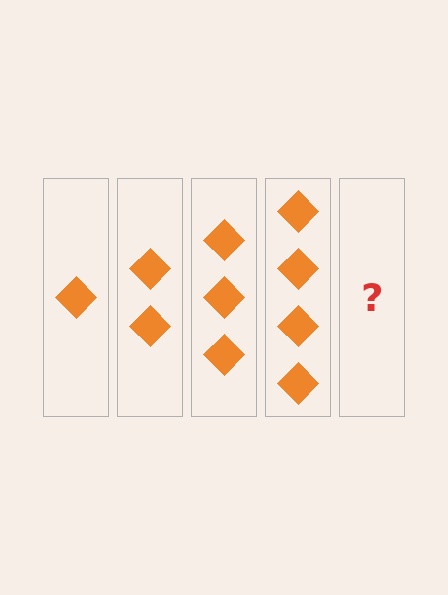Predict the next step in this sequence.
The next step is 5 diamonds.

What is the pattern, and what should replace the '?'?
The pattern is that each step adds one more diamond. The '?' should be 5 diamonds.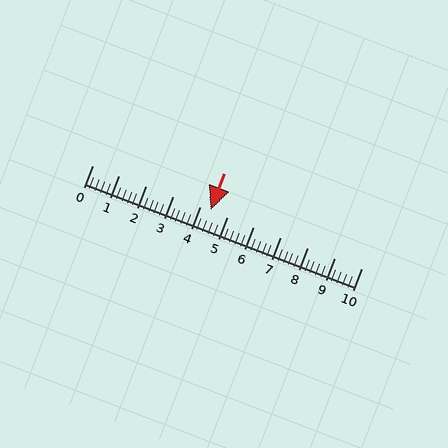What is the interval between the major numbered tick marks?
The major tick marks are spaced 1 units apart.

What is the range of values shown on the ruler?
The ruler shows values from 0 to 10.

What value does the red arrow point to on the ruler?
The red arrow points to approximately 4.4.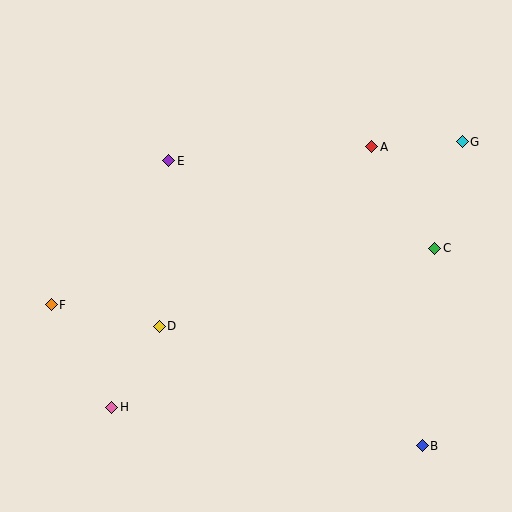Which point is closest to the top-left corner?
Point E is closest to the top-left corner.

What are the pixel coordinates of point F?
Point F is at (51, 305).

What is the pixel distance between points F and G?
The distance between F and G is 442 pixels.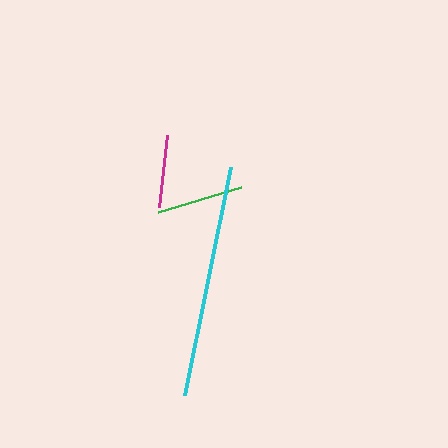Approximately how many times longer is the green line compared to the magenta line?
The green line is approximately 1.2 times the length of the magenta line.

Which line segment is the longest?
The cyan line is the longest at approximately 232 pixels.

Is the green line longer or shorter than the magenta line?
The green line is longer than the magenta line.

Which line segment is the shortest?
The magenta line is the shortest at approximately 73 pixels.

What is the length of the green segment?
The green segment is approximately 87 pixels long.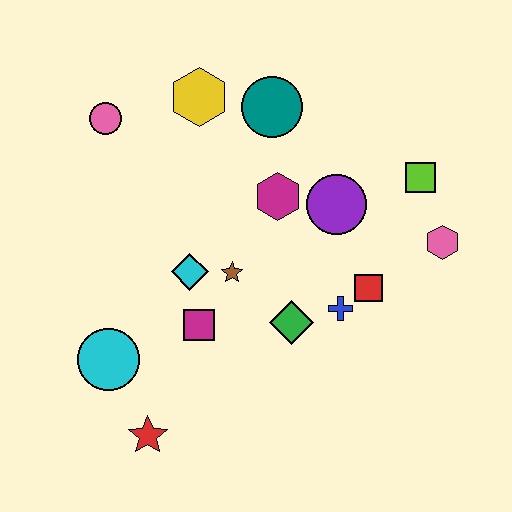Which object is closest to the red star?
The cyan circle is closest to the red star.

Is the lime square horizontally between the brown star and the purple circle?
No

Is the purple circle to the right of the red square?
No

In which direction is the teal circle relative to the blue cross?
The teal circle is above the blue cross.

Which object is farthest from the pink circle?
The pink hexagon is farthest from the pink circle.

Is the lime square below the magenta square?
No